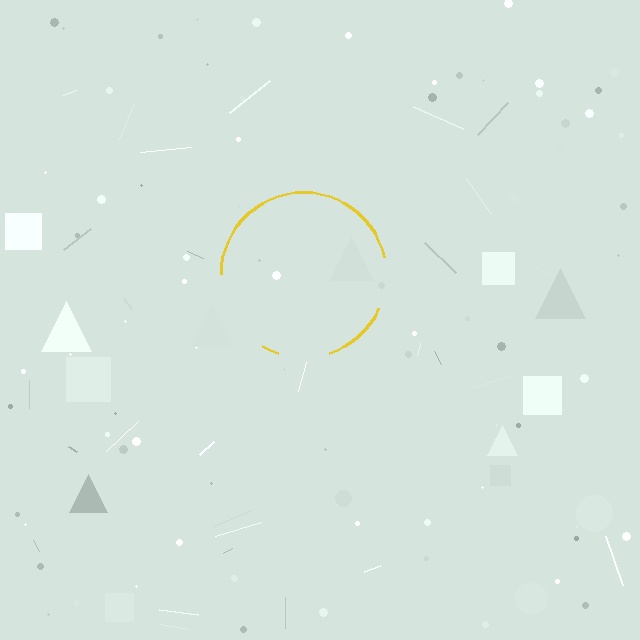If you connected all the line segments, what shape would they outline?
They would outline a circle.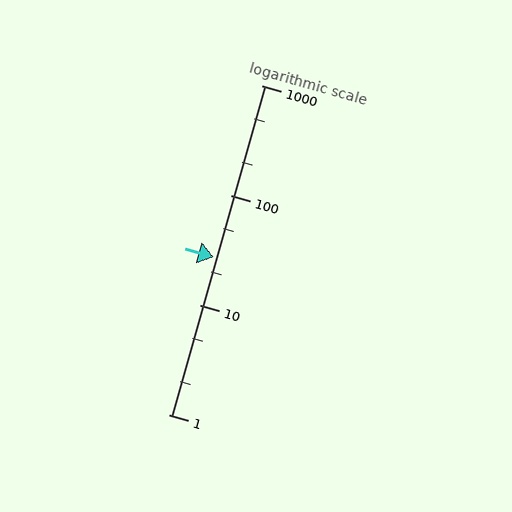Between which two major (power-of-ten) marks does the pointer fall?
The pointer is between 10 and 100.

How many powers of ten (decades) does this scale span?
The scale spans 3 decades, from 1 to 1000.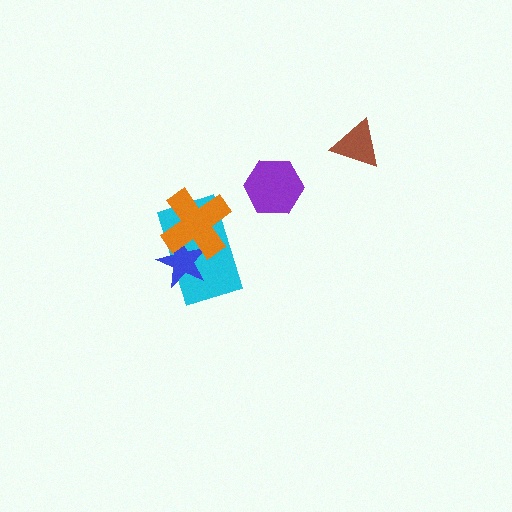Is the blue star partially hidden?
Yes, it is partially covered by another shape.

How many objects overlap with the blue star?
2 objects overlap with the blue star.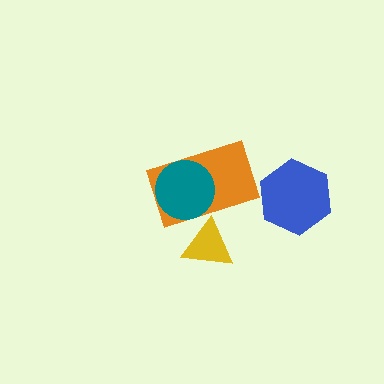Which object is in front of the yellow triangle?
The orange rectangle is in front of the yellow triangle.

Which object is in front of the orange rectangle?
The teal circle is in front of the orange rectangle.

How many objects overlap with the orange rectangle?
2 objects overlap with the orange rectangle.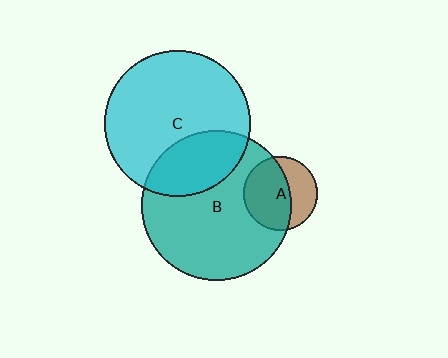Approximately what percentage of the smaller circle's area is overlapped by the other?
Approximately 60%.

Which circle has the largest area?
Circle B (teal).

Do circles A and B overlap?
Yes.